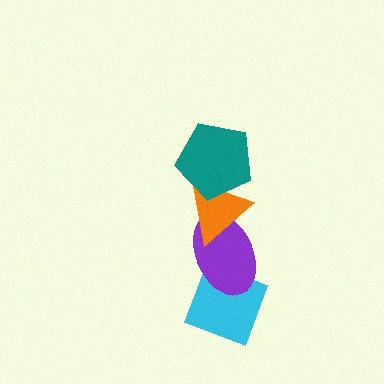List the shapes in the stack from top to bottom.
From top to bottom: the teal pentagon, the orange triangle, the purple ellipse, the cyan diamond.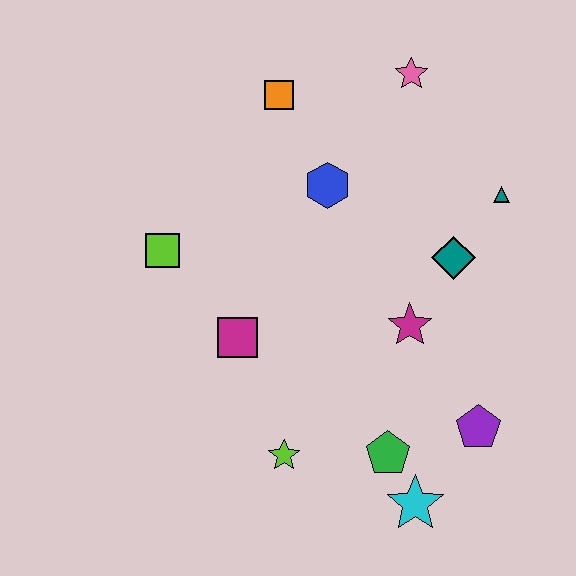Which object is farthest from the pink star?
The cyan star is farthest from the pink star.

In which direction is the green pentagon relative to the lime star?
The green pentagon is to the right of the lime star.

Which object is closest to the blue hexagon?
The orange square is closest to the blue hexagon.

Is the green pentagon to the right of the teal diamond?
No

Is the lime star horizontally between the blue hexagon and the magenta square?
Yes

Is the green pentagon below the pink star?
Yes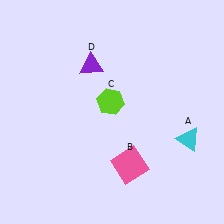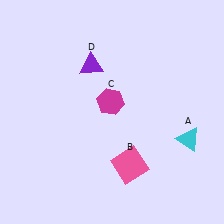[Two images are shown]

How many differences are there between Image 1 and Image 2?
There is 1 difference between the two images.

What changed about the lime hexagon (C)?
In Image 1, C is lime. In Image 2, it changed to magenta.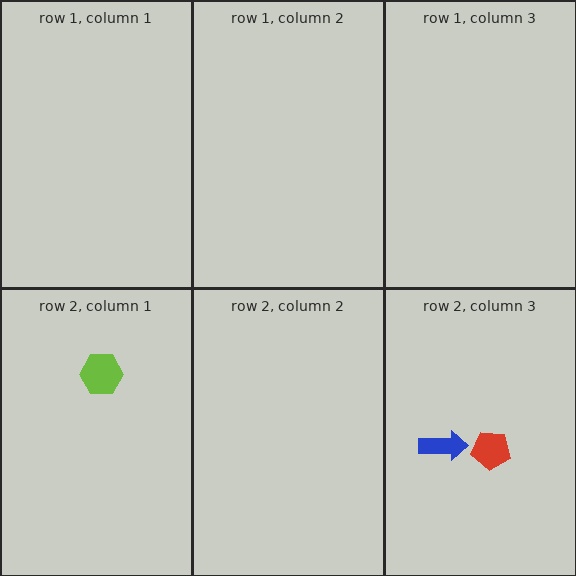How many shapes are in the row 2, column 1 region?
1.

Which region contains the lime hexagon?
The row 2, column 1 region.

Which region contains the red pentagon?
The row 2, column 3 region.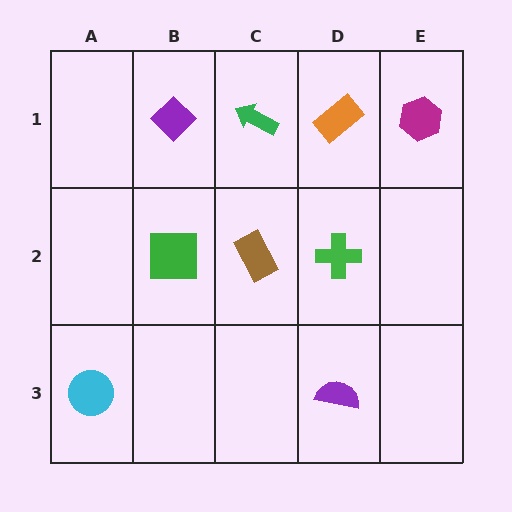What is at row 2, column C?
A brown rectangle.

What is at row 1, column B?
A purple diamond.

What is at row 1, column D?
An orange rectangle.